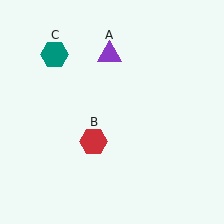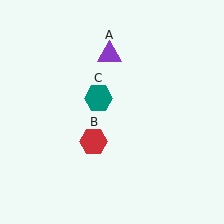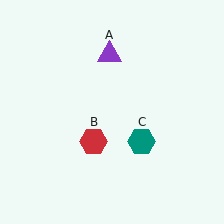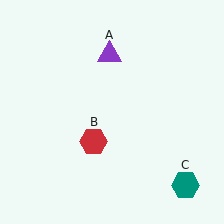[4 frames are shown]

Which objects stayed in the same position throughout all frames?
Purple triangle (object A) and red hexagon (object B) remained stationary.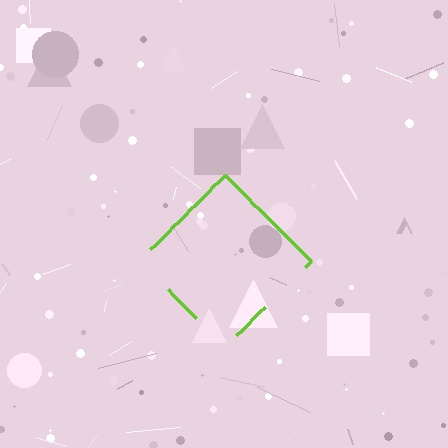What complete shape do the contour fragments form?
The contour fragments form a diamond.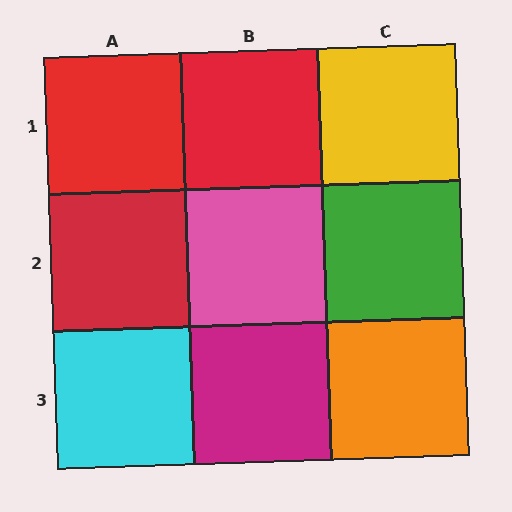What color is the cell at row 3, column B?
Magenta.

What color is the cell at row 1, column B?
Red.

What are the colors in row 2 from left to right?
Red, pink, green.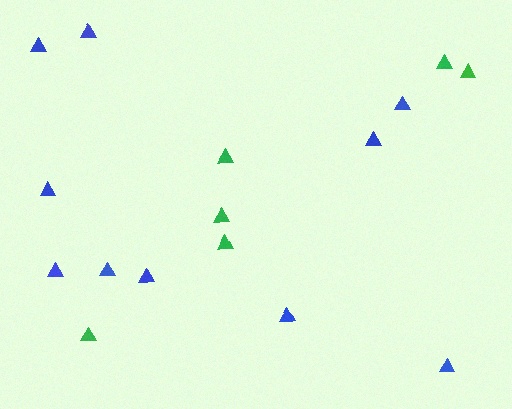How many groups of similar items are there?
There are 2 groups: one group of green triangles (6) and one group of blue triangles (10).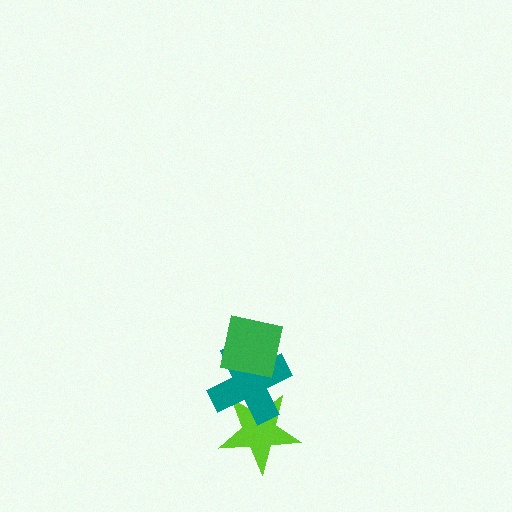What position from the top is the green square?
The green square is 1st from the top.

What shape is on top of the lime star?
The teal cross is on top of the lime star.